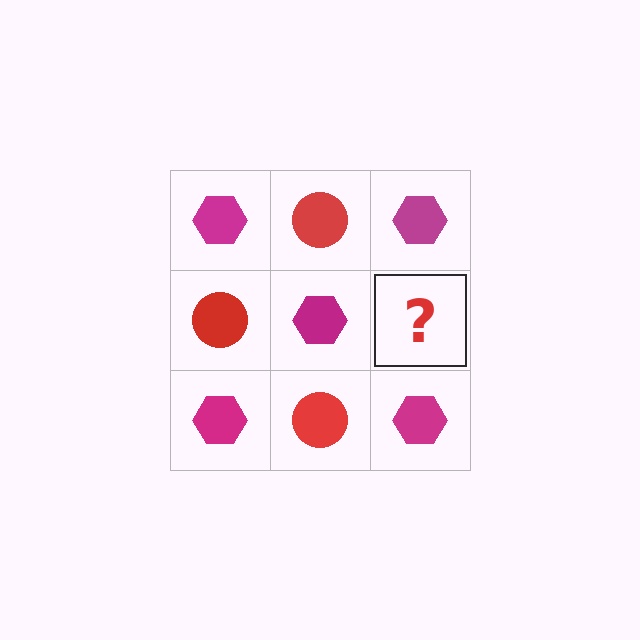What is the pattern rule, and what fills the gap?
The rule is that it alternates magenta hexagon and red circle in a checkerboard pattern. The gap should be filled with a red circle.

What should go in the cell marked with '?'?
The missing cell should contain a red circle.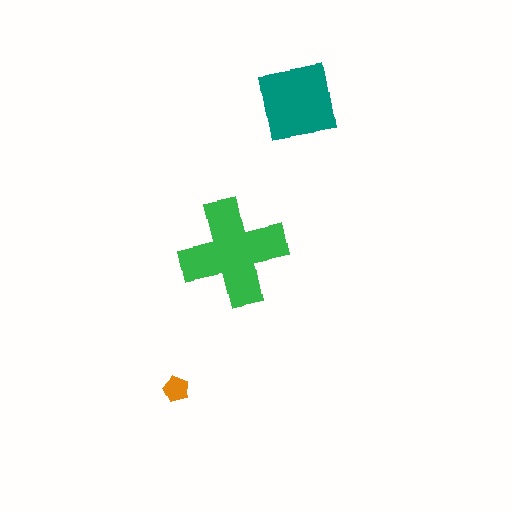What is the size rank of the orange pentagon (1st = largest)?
3rd.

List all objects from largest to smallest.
The green cross, the teal square, the orange pentagon.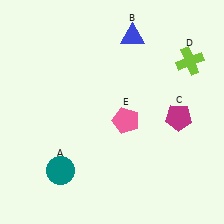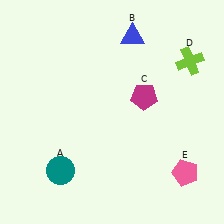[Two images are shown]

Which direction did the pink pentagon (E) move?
The pink pentagon (E) moved right.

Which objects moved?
The objects that moved are: the magenta pentagon (C), the pink pentagon (E).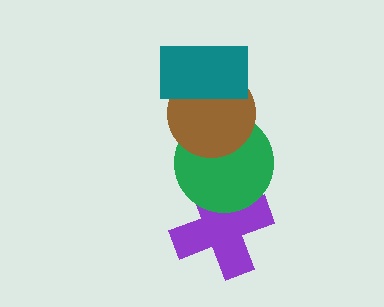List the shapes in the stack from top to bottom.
From top to bottom: the teal rectangle, the brown circle, the green circle, the purple cross.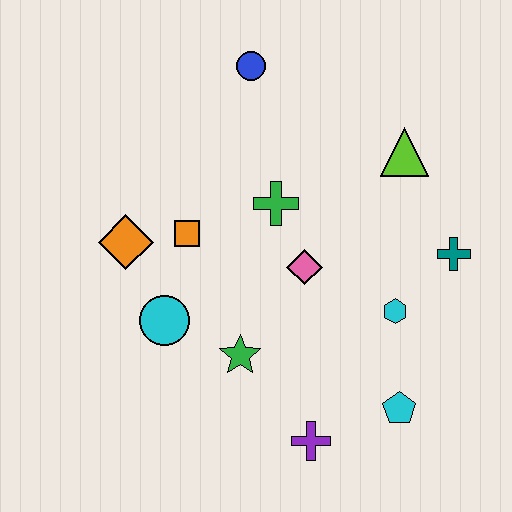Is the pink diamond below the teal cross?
Yes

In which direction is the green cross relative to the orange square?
The green cross is to the right of the orange square.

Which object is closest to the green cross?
The pink diamond is closest to the green cross.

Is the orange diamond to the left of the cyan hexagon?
Yes